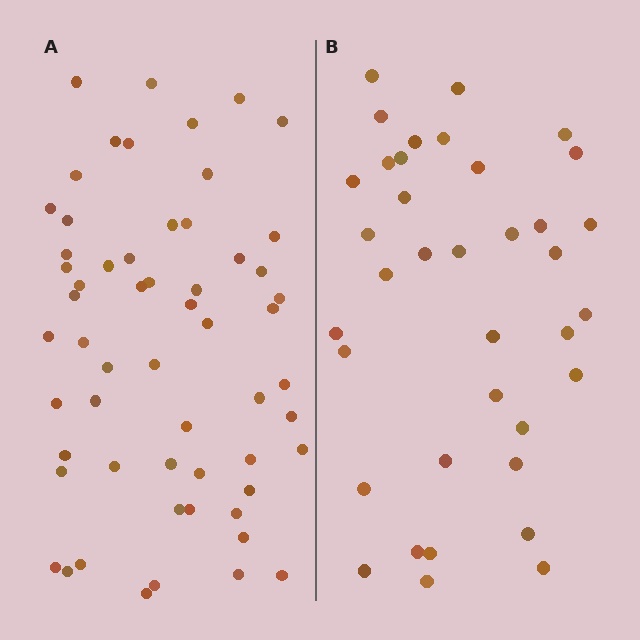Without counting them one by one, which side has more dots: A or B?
Region A (the left region) has more dots.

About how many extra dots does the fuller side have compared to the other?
Region A has approximately 20 more dots than region B.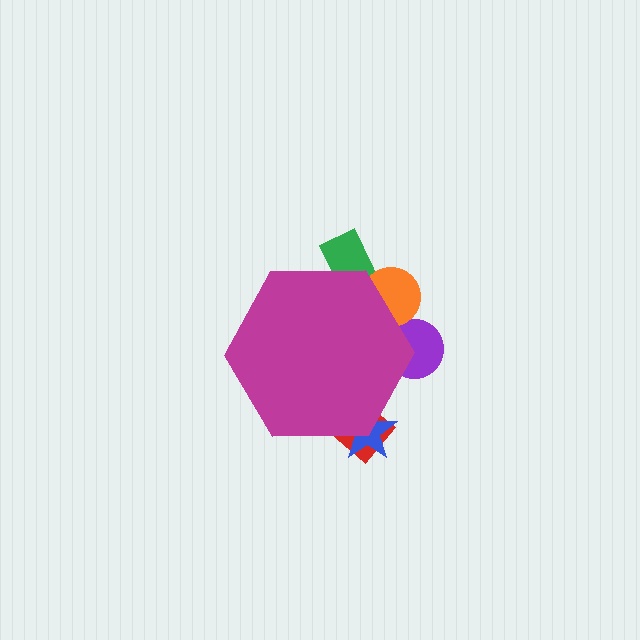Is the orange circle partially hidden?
Yes, the orange circle is partially hidden behind the magenta hexagon.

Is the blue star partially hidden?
Yes, the blue star is partially hidden behind the magenta hexagon.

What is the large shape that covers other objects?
A magenta hexagon.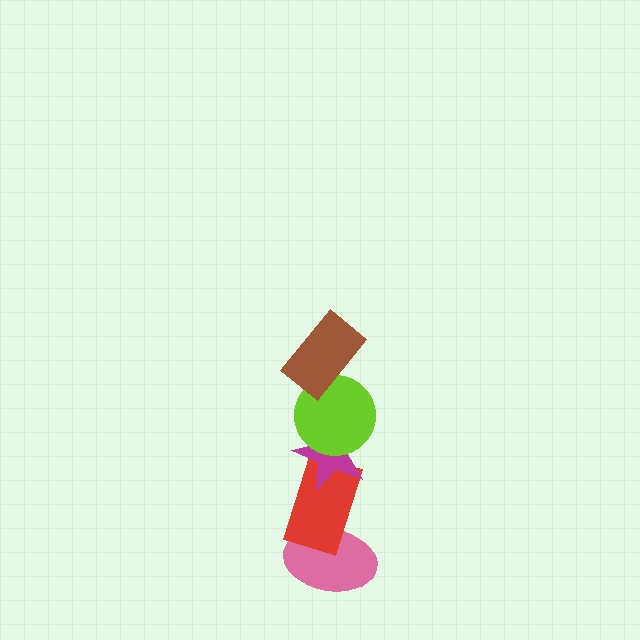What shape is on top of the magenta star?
The lime circle is on top of the magenta star.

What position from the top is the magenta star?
The magenta star is 3rd from the top.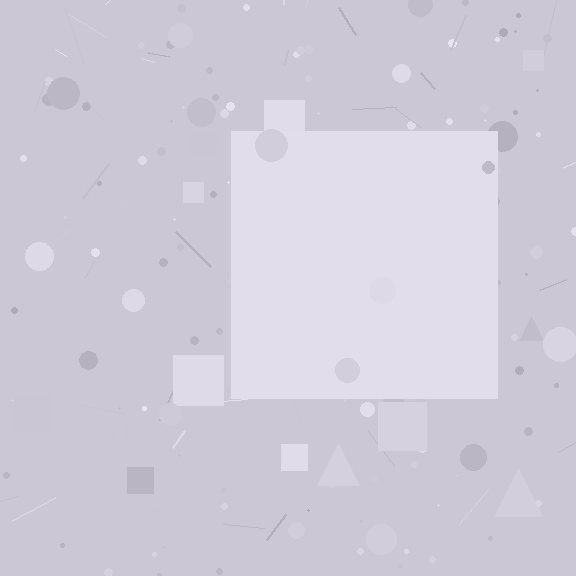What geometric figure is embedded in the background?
A square is embedded in the background.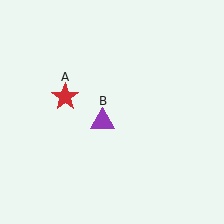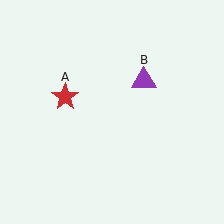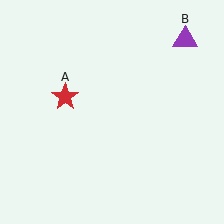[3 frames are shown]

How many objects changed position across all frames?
1 object changed position: purple triangle (object B).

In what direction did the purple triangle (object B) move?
The purple triangle (object B) moved up and to the right.